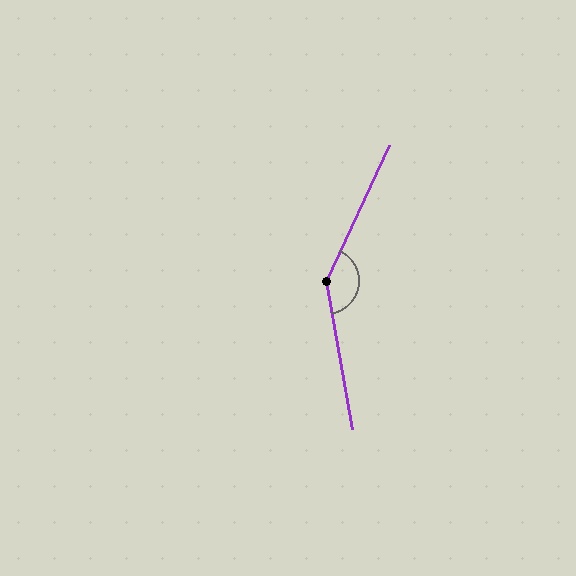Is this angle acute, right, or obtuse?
It is obtuse.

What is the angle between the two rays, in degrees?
Approximately 145 degrees.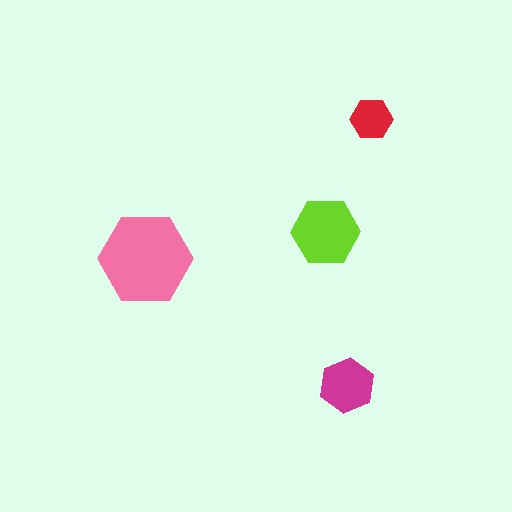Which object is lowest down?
The magenta hexagon is bottommost.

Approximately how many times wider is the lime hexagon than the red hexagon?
About 1.5 times wider.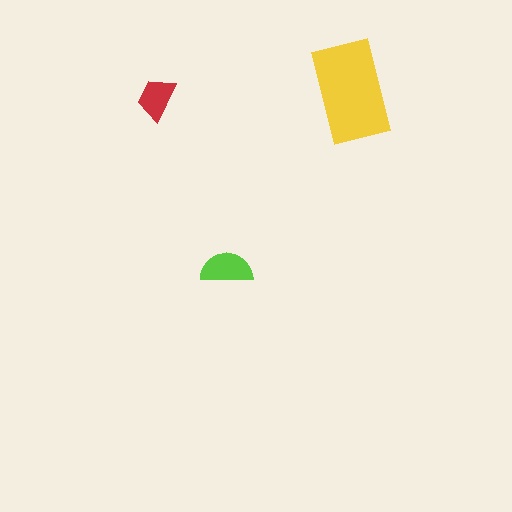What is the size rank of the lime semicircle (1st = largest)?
2nd.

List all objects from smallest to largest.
The red trapezoid, the lime semicircle, the yellow rectangle.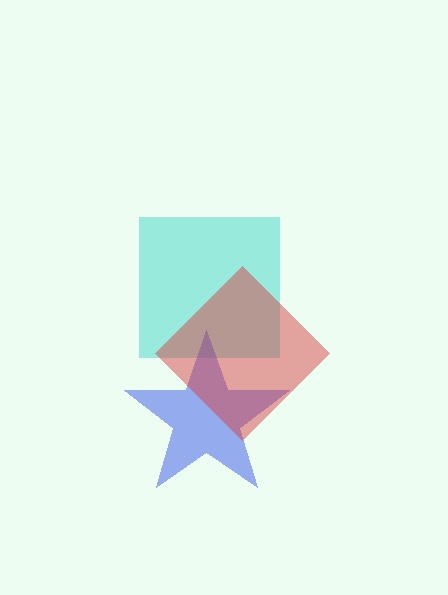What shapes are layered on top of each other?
The layered shapes are: a cyan square, a blue star, a red diamond.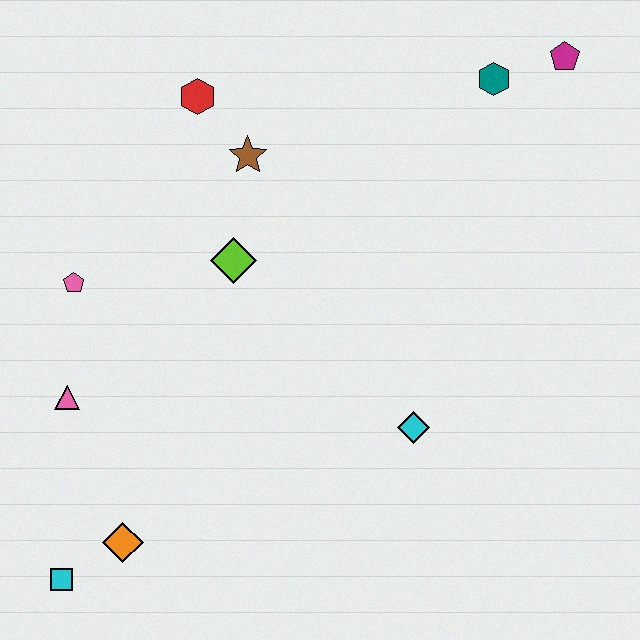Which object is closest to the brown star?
The red hexagon is closest to the brown star.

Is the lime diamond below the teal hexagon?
Yes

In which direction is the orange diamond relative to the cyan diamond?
The orange diamond is to the left of the cyan diamond.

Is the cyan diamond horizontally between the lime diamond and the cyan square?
No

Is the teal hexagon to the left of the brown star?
No